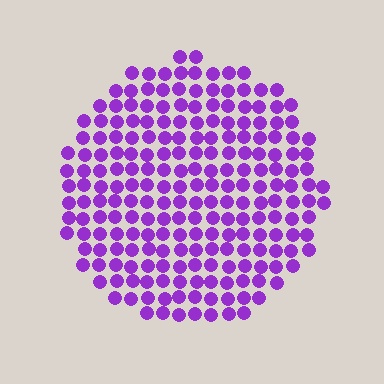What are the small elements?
The small elements are circles.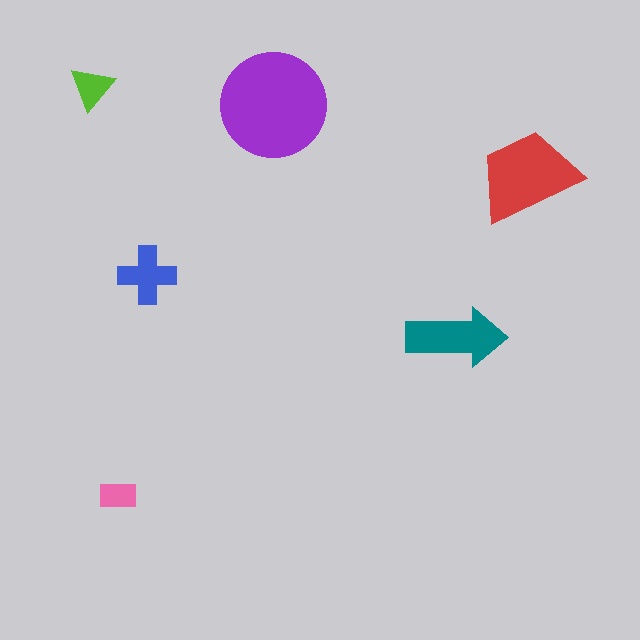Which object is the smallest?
The pink rectangle.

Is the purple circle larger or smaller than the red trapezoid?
Larger.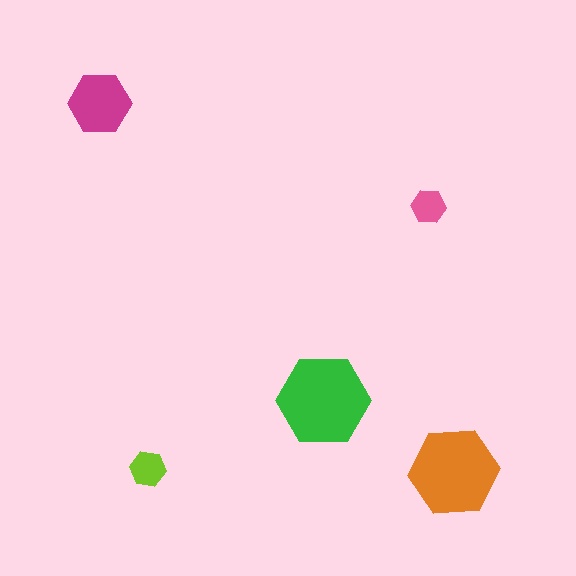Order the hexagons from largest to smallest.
the green one, the orange one, the magenta one, the lime one, the pink one.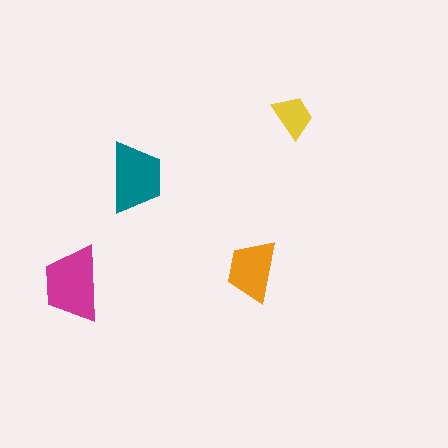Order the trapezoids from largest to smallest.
the magenta one, the teal one, the orange one, the yellow one.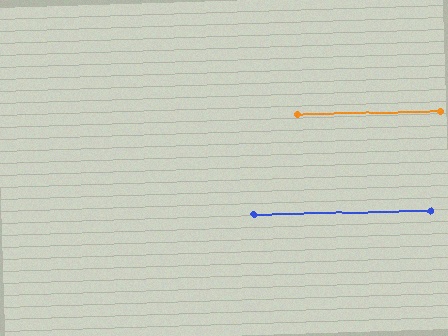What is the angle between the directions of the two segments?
Approximately 0 degrees.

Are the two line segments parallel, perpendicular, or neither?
Parallel — their directions differ by only 0.1°.